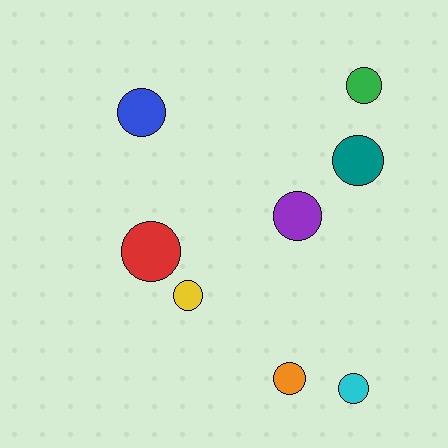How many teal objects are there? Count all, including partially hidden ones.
There is 1 teal object.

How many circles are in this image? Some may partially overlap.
There are 8 circles.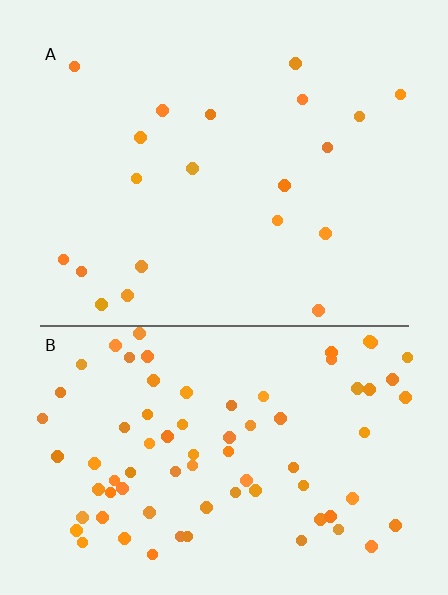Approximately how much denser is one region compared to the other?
Approximately 3.9× — region B over region A.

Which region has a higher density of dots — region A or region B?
B (the bottom).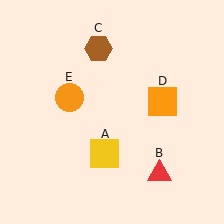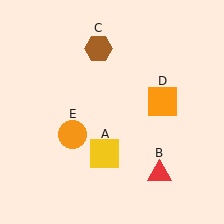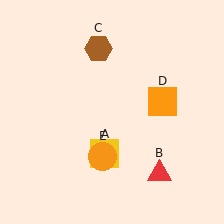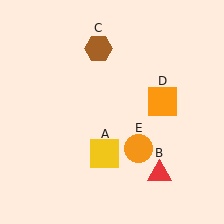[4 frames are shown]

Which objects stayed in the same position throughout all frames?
Yellow square (object A) and red triangle (object B) and brown hexagon (object C) and orange square (object D) remained stationary.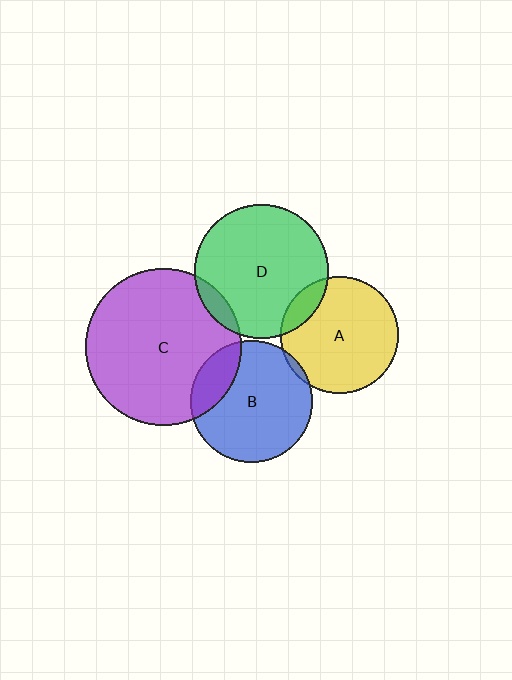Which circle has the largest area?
Circle C (purple).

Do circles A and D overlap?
Yes.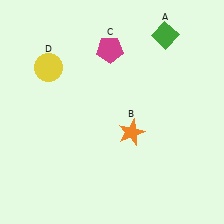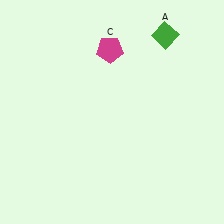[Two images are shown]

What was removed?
The yellow circle (D), the orange star (B) were removed in Image 2.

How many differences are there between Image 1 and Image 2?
There are 2 differences between the two images.